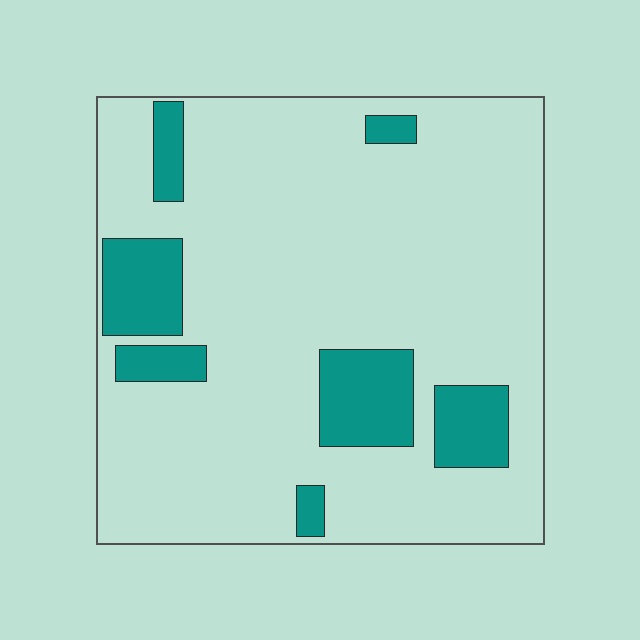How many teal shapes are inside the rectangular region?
7.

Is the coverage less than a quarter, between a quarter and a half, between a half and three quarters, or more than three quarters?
Less than a quarter.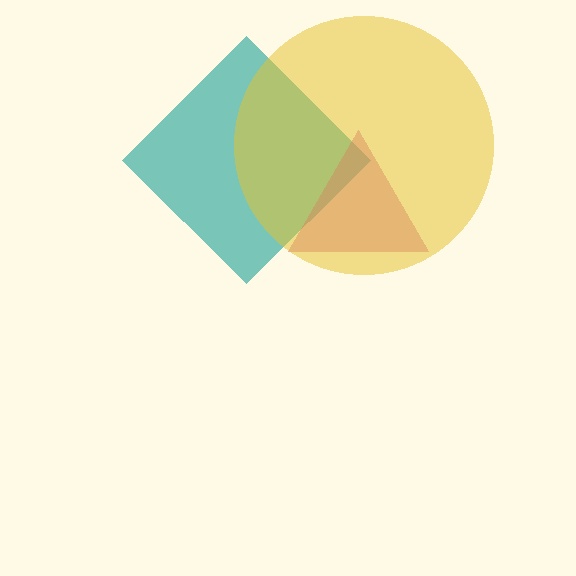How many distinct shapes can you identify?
There are 3 distinct shapes: a teal diamond, a magenta triangle, a yellow circle.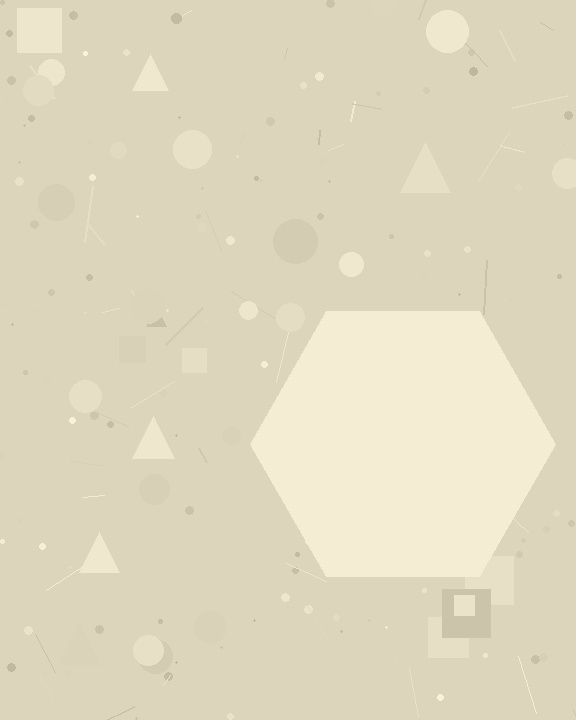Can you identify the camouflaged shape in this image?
The camouflaged shape is a hexagon.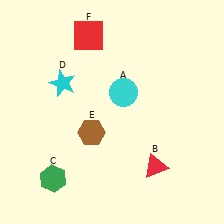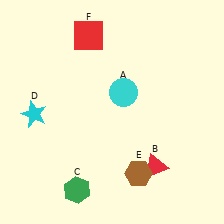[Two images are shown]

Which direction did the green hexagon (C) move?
The green hexagon (C) moved right.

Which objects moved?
The objects that moved are: the green hexagon (C), the cyan star (D), the brown hexagon (E).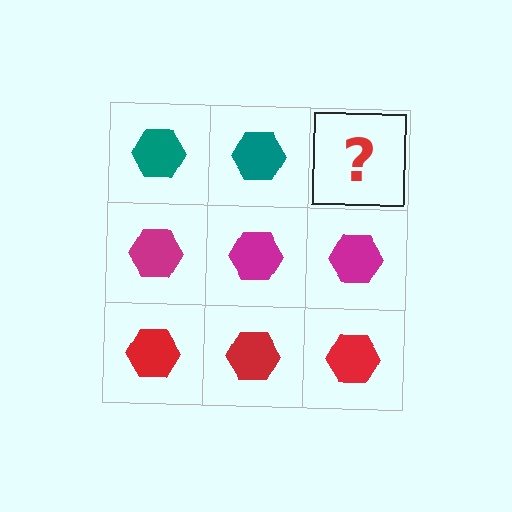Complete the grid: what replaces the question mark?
The question mark should be replaced with a teal hexagon.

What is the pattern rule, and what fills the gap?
The rule is that each row has a consistent color. The gap should be filled with a teal hexagon.